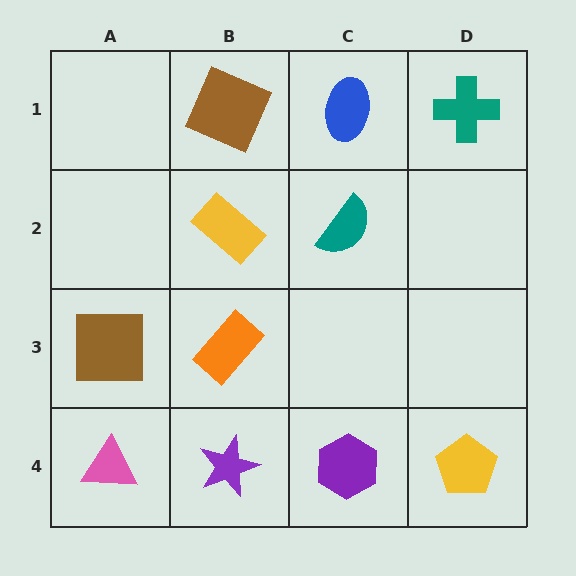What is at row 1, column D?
A teal cross.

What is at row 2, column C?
A teal semicircle.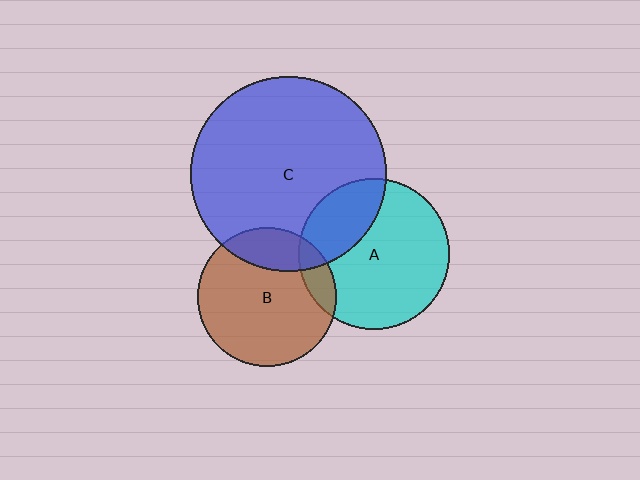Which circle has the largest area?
Circle C (blue).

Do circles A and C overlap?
Yes.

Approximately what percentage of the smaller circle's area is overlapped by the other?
Approximately 25%.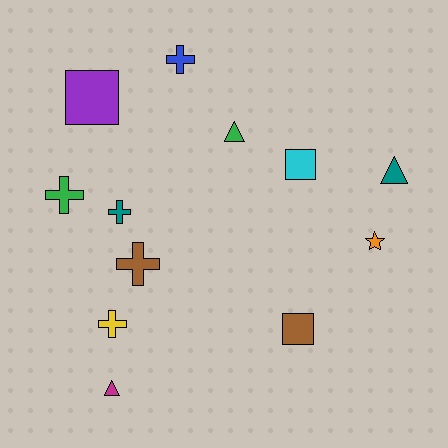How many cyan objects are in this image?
There is 1 cyan object.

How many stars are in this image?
There is 1 star.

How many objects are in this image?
There are 12 objects.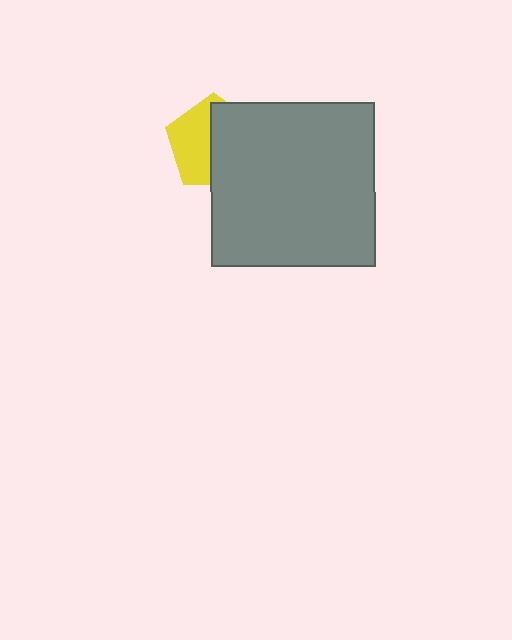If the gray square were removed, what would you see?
You would see the complete yellow pentagon.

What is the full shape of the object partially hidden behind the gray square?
The partially hidden object is a yellow pentagon.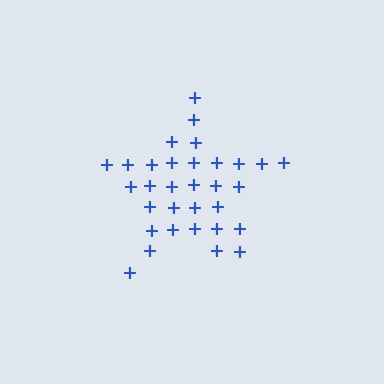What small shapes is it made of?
It is made of small plus signs.